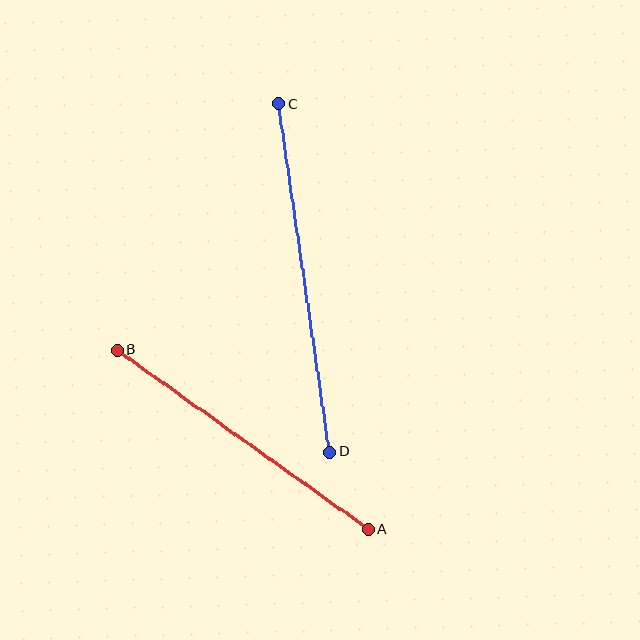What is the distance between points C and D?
The distance is approximately 352 pixels.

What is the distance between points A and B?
The distance is approximately 309 pixels.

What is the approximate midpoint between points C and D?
The midpoint is at approximately (304, 278) pixels.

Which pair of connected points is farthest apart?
Points C and D are farthest apart.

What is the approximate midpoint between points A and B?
The midpoint is at approximately (243, 440) pixels.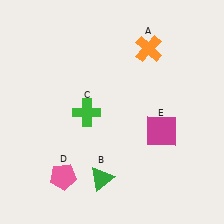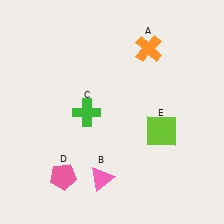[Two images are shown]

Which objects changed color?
B changed from green to pink. E changed from magenta to lime.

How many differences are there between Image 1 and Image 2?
There are 2 differences between the two images.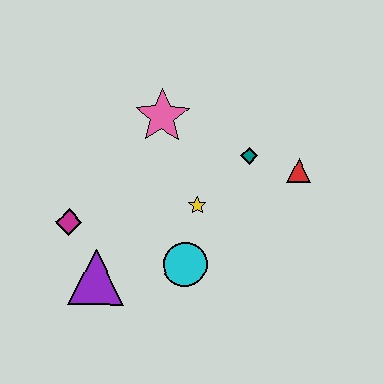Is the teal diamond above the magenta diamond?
Yes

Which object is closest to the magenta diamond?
The purple triangle is closest to the magenta diamond.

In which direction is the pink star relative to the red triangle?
The pink star is to the left of the red triangle.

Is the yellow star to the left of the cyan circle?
No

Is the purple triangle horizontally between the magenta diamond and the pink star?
Yes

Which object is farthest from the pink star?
The purple triangle is farthest from the pink star.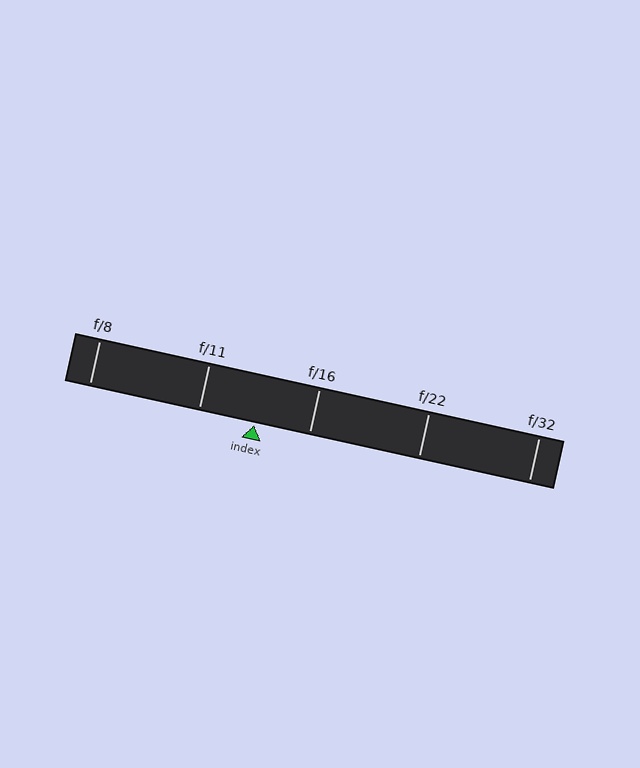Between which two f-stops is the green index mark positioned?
The index mark is between f/11 and f/16.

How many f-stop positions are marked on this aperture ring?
There are 5 f-stop positions marked.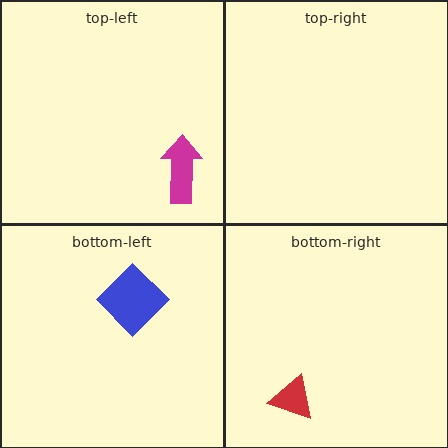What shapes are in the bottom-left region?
The blue diamond.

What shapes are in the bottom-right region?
The red triangle.